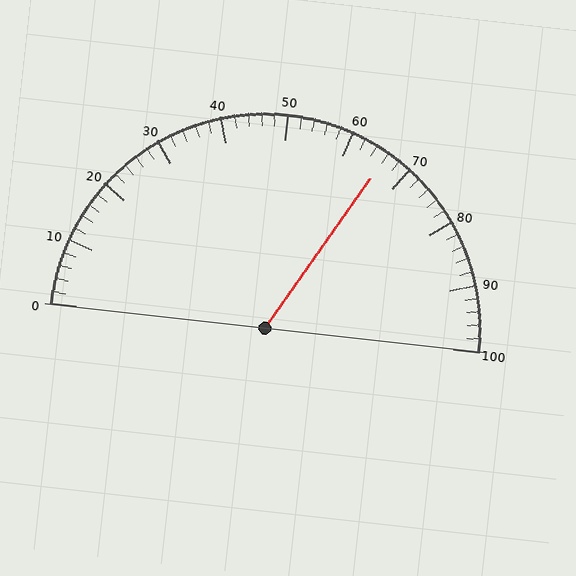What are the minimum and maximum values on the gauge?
The gauge ranges from 0 to 100.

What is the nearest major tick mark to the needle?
The nearest major tick mark is 70.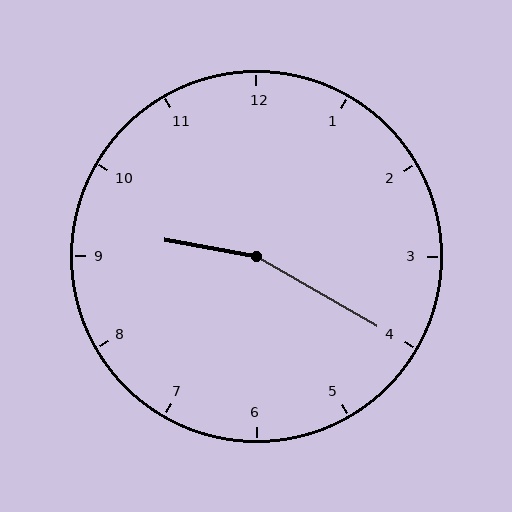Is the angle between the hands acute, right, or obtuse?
It is obtuse.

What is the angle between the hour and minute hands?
Approximately 160 degrees.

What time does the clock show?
9:20.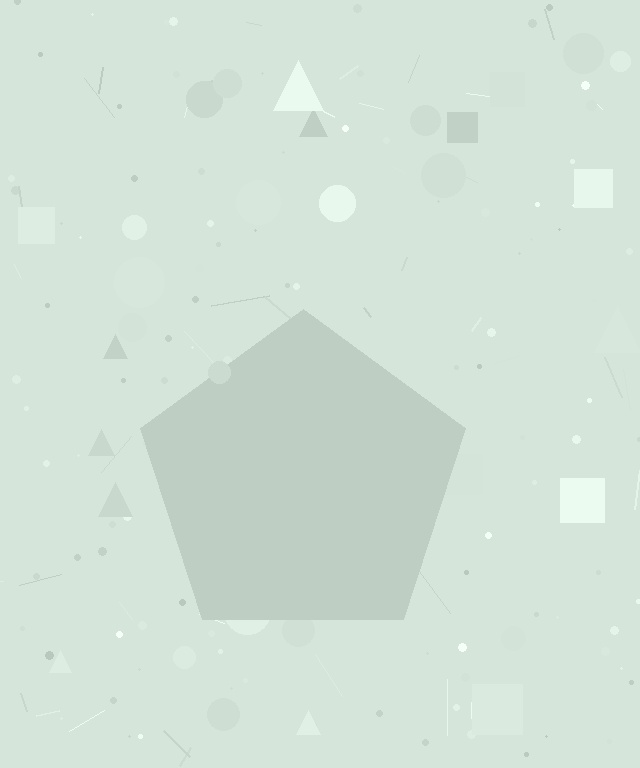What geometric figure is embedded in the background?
A pentagon is embedded in the background.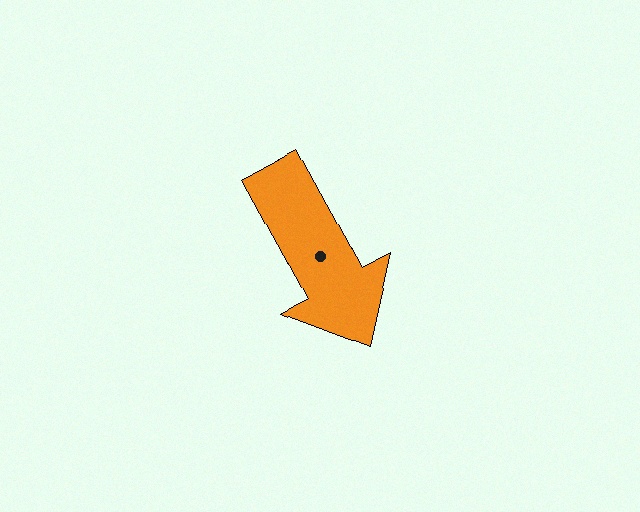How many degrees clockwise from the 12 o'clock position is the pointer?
Approximately 152 degrees.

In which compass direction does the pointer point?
Southeast.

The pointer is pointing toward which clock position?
Roughly 5 o'clock.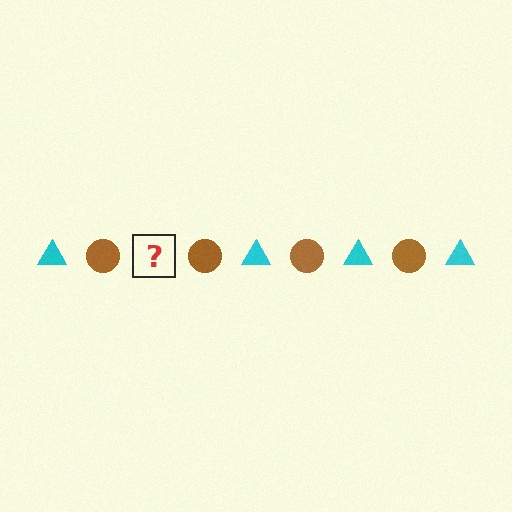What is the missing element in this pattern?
The missing element is a cyan triangle.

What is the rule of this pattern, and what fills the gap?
The rule is that the pattern alternates between cyan triangle and brown circle. The gap should be filled with a cyan triangle.